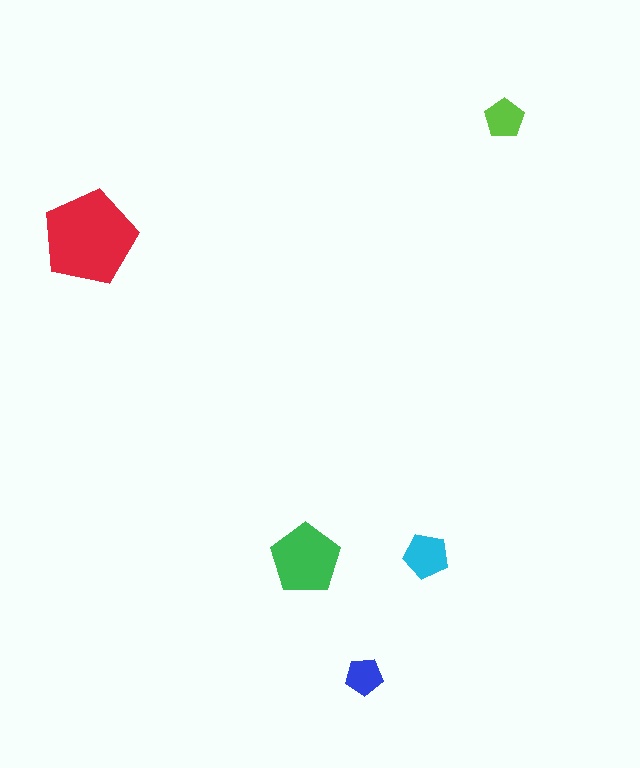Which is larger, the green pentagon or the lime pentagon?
The green one.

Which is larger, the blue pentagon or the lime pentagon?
The lime one.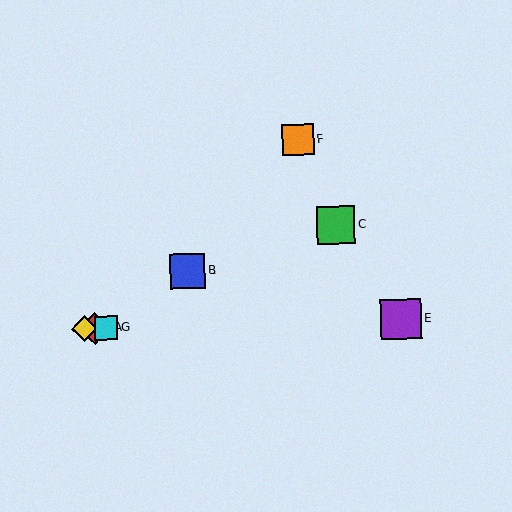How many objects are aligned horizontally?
4 objects (A, D, E, G) are aligned horizontally.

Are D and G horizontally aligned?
Yes, both are at y≈328.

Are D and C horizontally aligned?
No, D is at y≈328 and C is at y≈225.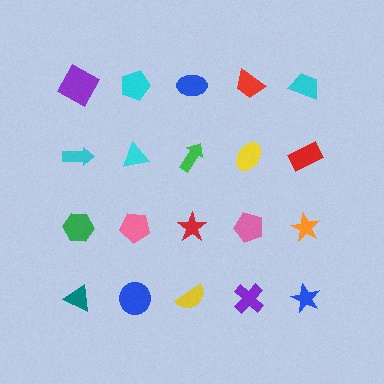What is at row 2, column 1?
A cyan arrow.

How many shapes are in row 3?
5 shapes.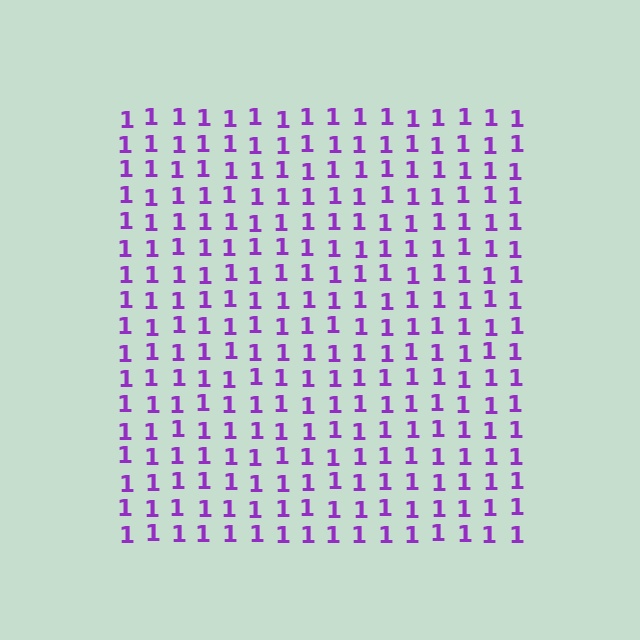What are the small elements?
The small elements are digit 1's.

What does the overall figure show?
The overall figure shows a square.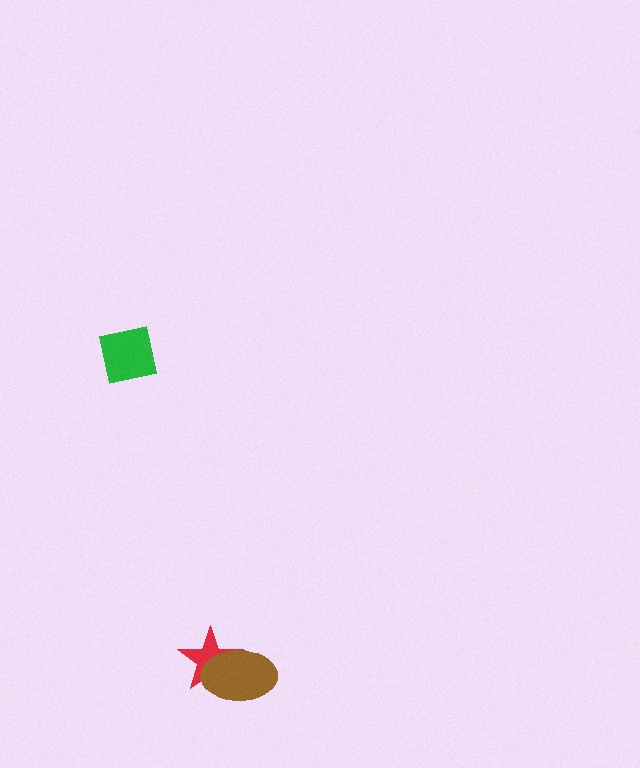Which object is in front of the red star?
The brown ellipse is in front of the red star.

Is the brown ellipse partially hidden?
No, no other shape covers it.